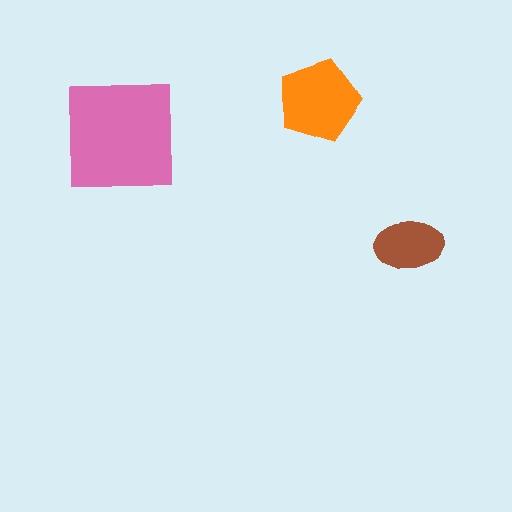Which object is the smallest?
The brown ellipse.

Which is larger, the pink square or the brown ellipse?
The pink square.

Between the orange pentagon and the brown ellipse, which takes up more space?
The orange pentagon.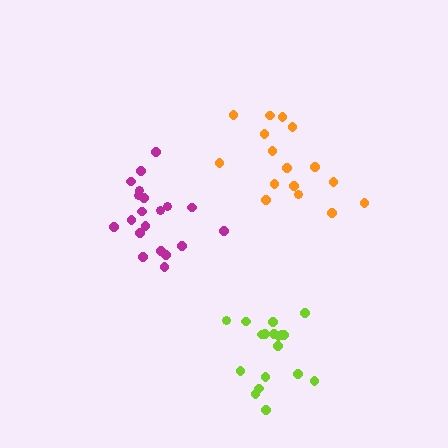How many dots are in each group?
Group 1: 20 dots, Group 2: 18 dots, Group 3: 16 dots (54 total).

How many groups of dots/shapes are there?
There are 3 groups.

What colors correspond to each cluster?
The clusters are colored: magenta, lime, orange.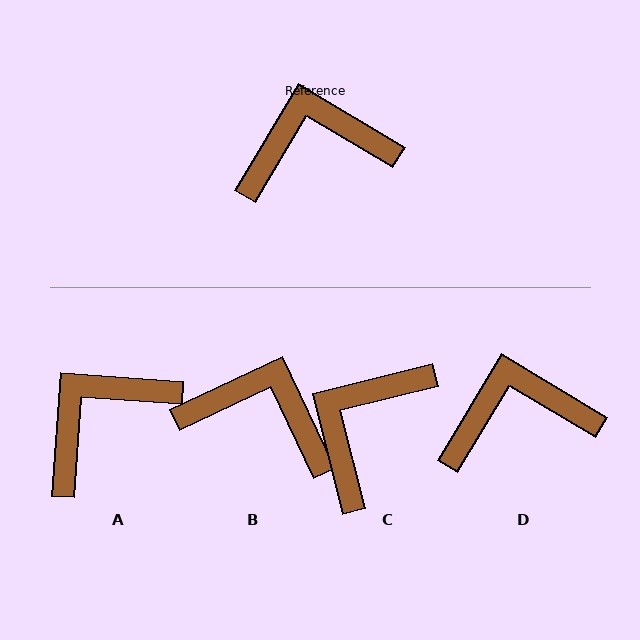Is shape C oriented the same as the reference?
No, it is off by about 45 degrees.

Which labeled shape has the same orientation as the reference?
D.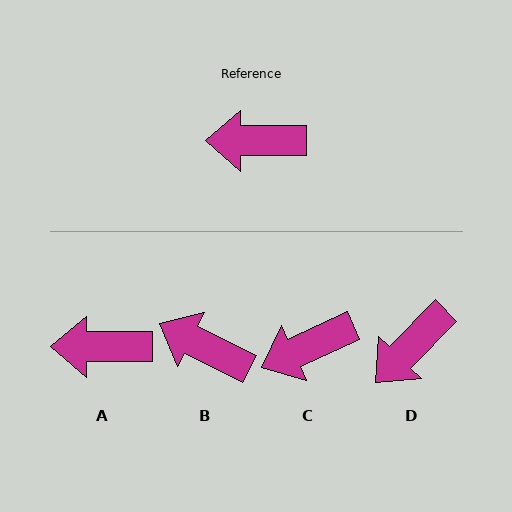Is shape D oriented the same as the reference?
No, it is off by about 45 degrees.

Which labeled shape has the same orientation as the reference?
A.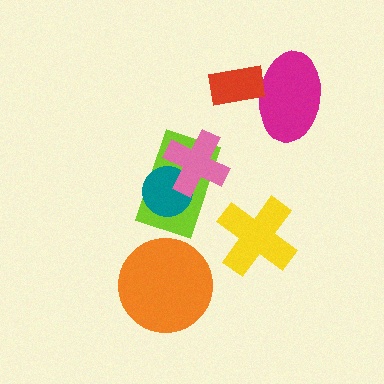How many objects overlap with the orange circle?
0 objects overlap with the orange circle.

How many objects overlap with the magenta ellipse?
1 object overlaps with the magenta ellipse.